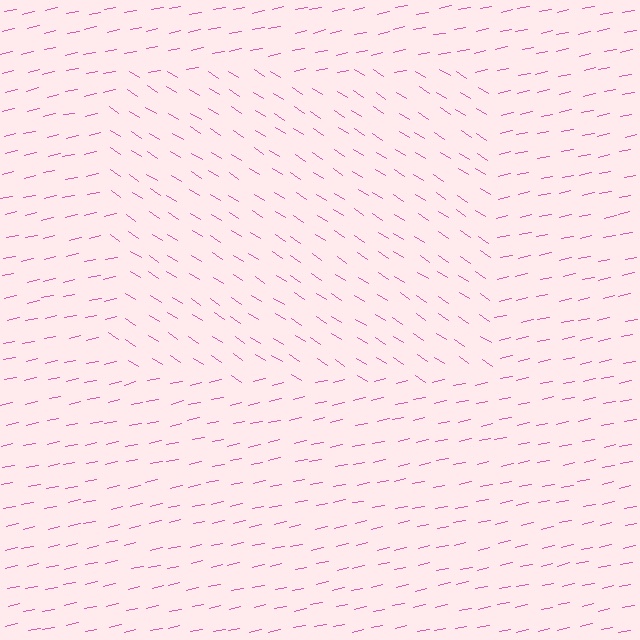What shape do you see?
I see a rectangle.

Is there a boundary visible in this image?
Yes, there is a texture boundary formed by a change in line orientation.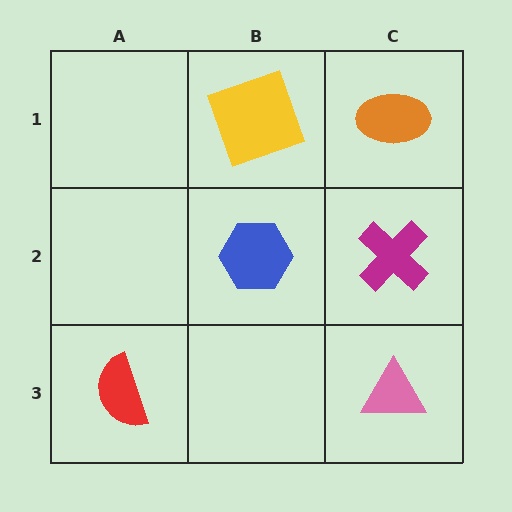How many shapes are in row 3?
2 shapes.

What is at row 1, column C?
An orange ellipse.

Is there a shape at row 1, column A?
No, that cell is empty.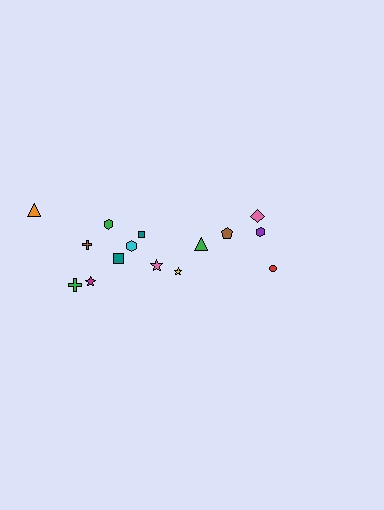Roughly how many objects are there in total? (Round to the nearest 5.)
Roughly 15 objects in total.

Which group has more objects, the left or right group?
The left group.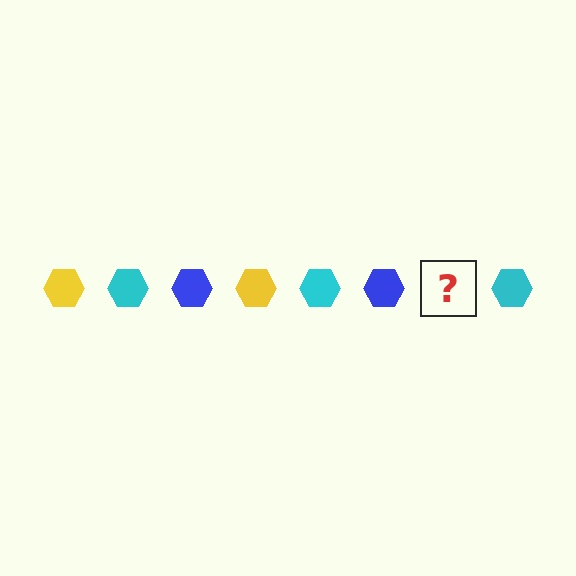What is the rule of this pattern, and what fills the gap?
The rule is that the pattern cycles through yellow, cyan, blue hexagons. The gap should be filled with a yellow hexagon.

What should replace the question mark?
The question mark should be replaced with a yellow hexagon.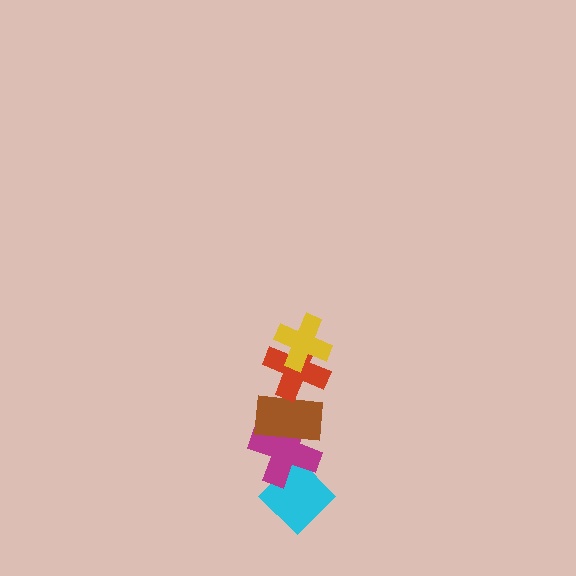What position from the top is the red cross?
The red cross is 2nd from the top.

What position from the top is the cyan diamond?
The cyan diamond is 5th from the top.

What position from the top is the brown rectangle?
The brown rectangle is 3rd from the top.